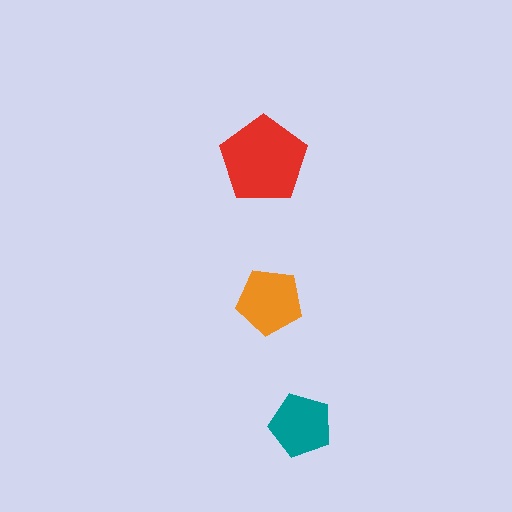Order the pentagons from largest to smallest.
the red one, the orange one, the teal one.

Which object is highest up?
The red pentagon is topmost.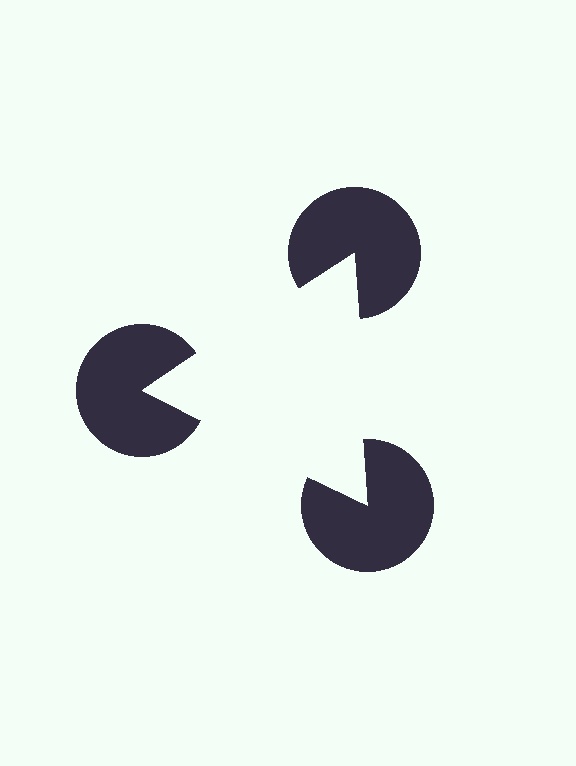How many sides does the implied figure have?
3 sides.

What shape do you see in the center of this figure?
An illusory triangle — its edges are inferred from the aligned wedge cuts in the pac-man discs, not physically drawn.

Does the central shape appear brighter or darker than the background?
It typically appears slightly brighter than the background, even though no actual brightness change is drawn.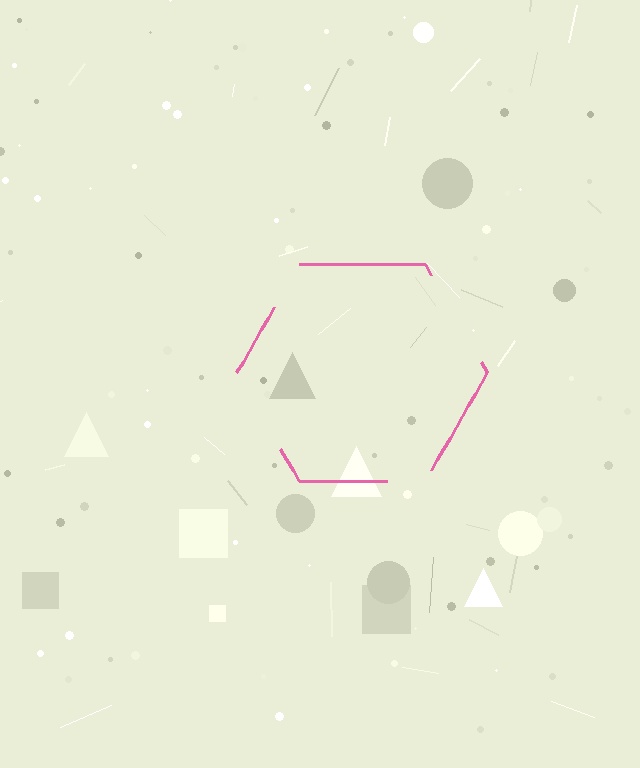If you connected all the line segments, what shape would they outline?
They would outline a hexagon.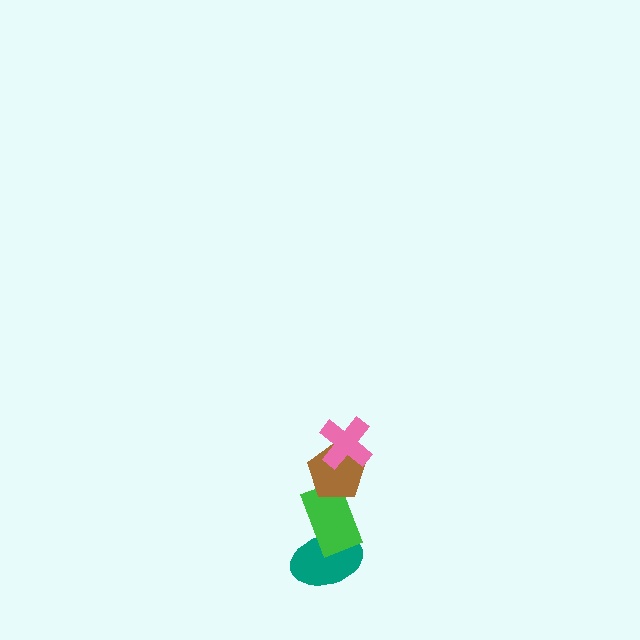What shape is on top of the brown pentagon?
The pink cross is on top of the brown pentagon.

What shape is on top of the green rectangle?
The brown pentagon is on top of the green rectangle.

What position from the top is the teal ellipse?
The teal ellipse is 4th from the top.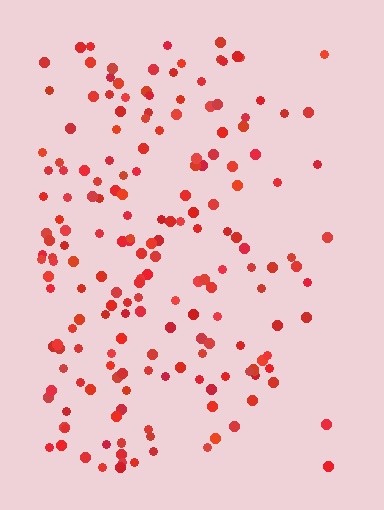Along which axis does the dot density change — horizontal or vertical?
Horizontal.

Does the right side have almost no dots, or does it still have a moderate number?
Still a moderate number, just noticeably fewer than the left.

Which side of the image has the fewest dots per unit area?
The right.